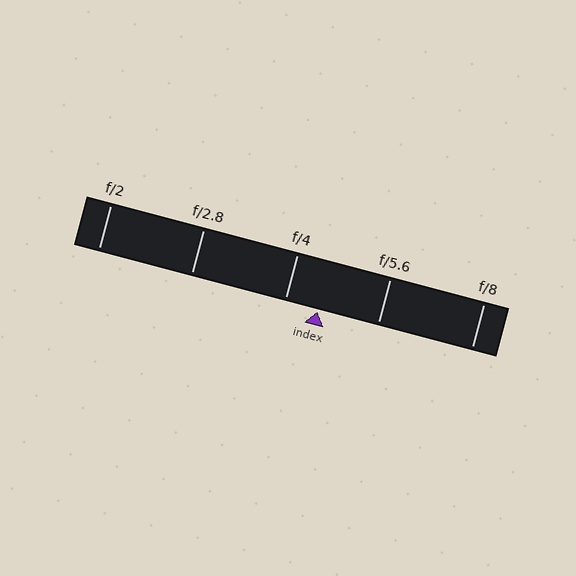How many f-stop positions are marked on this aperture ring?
There are 5 f-stop positions marked.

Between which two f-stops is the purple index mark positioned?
The index mark is between f/4 and f/5.6.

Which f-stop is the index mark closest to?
The index mark is closest to f/4.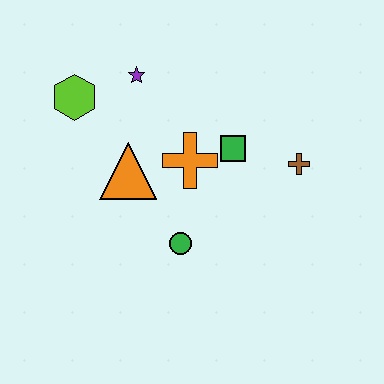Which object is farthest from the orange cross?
The lime hexagon is farthest from the orange cross.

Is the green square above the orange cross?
Yes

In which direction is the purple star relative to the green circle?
The purple star is above the green circle.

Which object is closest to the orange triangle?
The orange cross is closest to the orange triangle.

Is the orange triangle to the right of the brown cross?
No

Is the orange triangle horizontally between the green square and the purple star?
No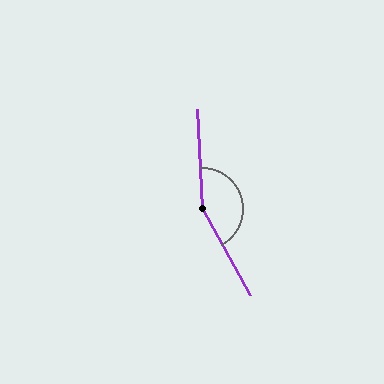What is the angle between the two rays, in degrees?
Approximately 154 degrees.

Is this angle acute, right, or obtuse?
It is obtuse.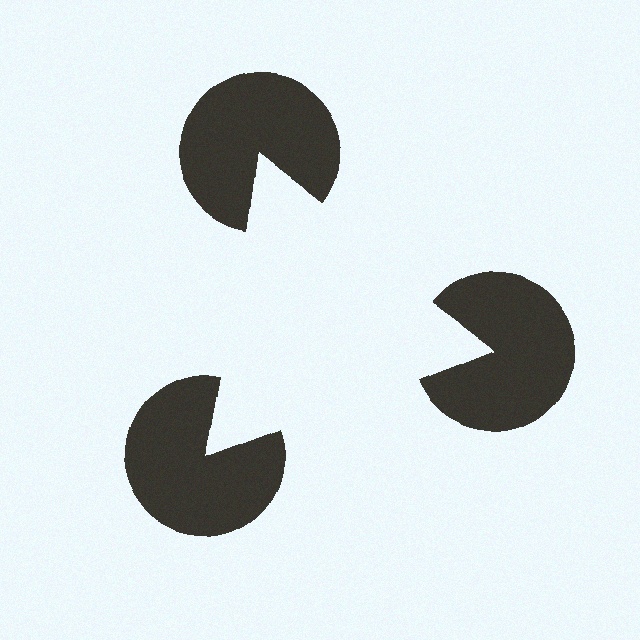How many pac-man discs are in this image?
There are 3 — one at each vertex of the illusory triangle.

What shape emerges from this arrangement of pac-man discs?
An illusory triangle — its edges are inferred from the aligned wedge cuts in the pac-man discs, not physically drawn.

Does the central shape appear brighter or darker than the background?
It typically appears slightly brighter than the background, even though no actual brightness change is drawn.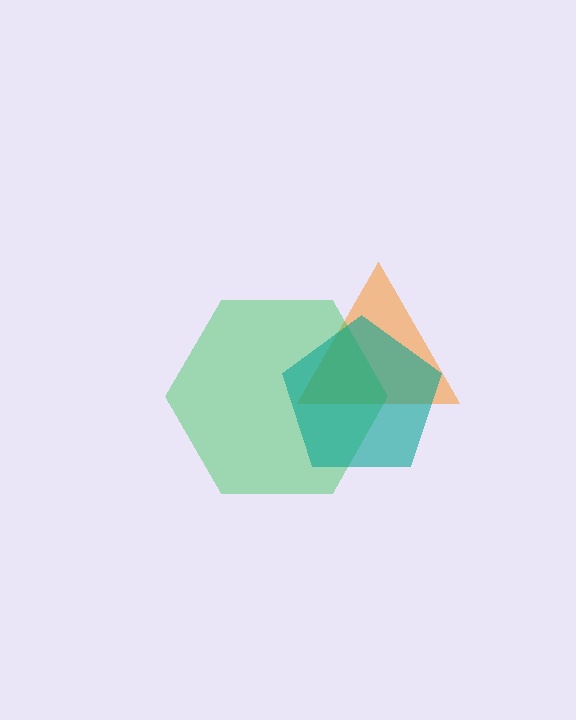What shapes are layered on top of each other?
The layered shapes are: an orange triangle, a green hexagon, a teal pentagon.